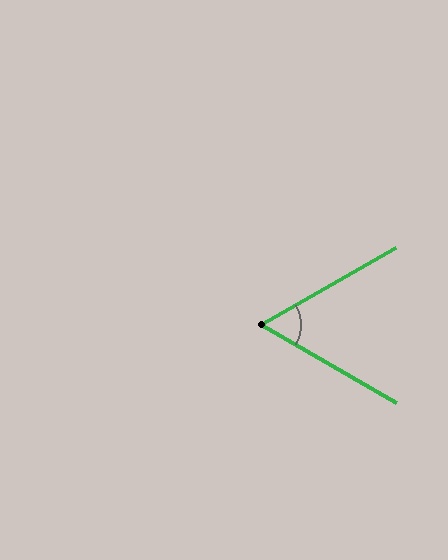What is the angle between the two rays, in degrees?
Approximately 60 degrees.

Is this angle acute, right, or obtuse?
It is acute.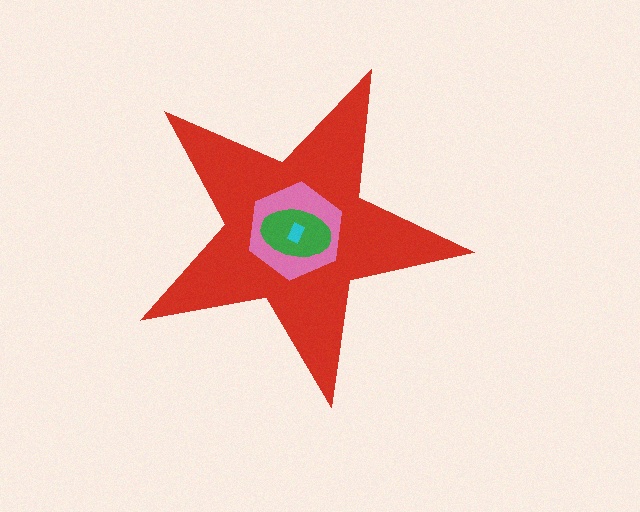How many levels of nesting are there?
4.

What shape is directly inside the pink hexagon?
The green ellipse.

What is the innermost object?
The cyan rectangle.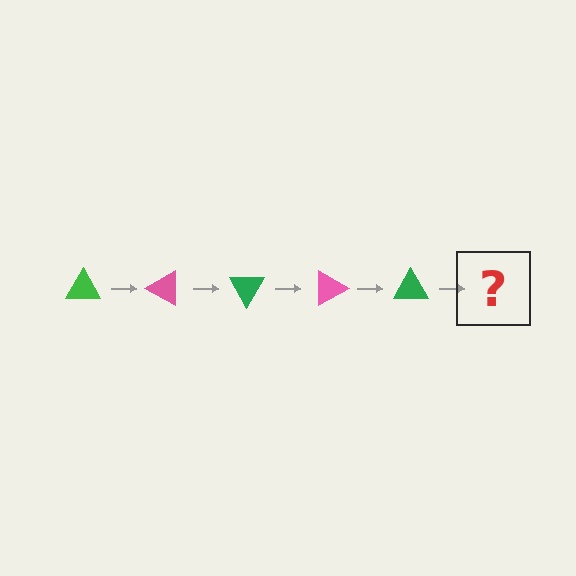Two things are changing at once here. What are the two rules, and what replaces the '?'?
The two rules are that it rotates 30 degrees each step and the color cycles through green and pink. The '?' should be a pink triangle, rotated 150 degrees from the start.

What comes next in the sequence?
The next element should be a pink triangle, rotated 150 degrees from the start.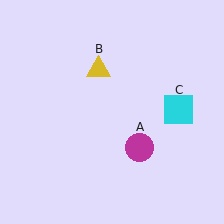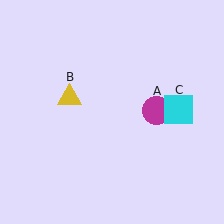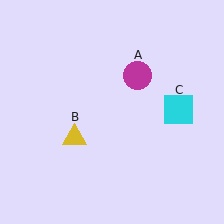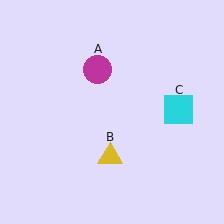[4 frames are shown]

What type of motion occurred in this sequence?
The magenta circle (object A), yellow triangle (object B) rotated counterclockwise around the center of the scene.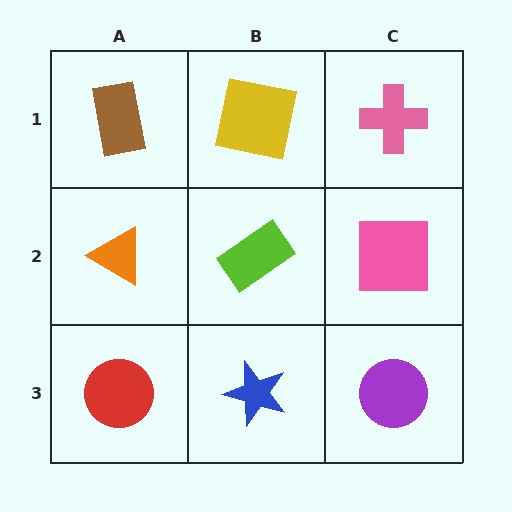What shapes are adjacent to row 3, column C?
A pink square (row 2, column C), a blue star (row 3, column B).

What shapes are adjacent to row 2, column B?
A yellow square (row 1, column B), a blue star (row 3, column B), an orange triangle (row 2, column A), a pink square (row 2, column C).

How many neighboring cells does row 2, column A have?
3.